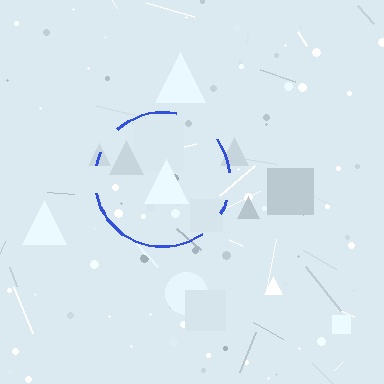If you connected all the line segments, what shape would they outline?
They would outline a circle.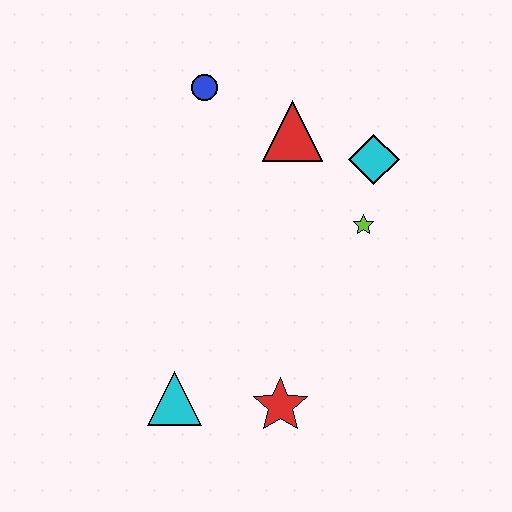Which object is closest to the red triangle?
The cyan diamond is closest to the red triangle.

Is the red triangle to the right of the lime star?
No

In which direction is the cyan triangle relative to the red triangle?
The cyan triangle is below the red triangle.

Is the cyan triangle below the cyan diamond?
Yes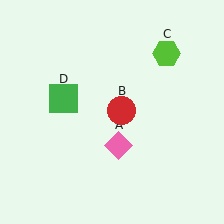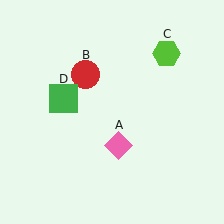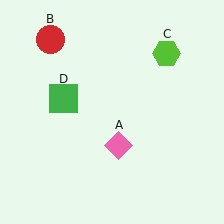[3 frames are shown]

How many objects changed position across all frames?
1 object changed position: red circle (object B).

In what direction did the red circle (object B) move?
The red circle (object B) moved up and to the left.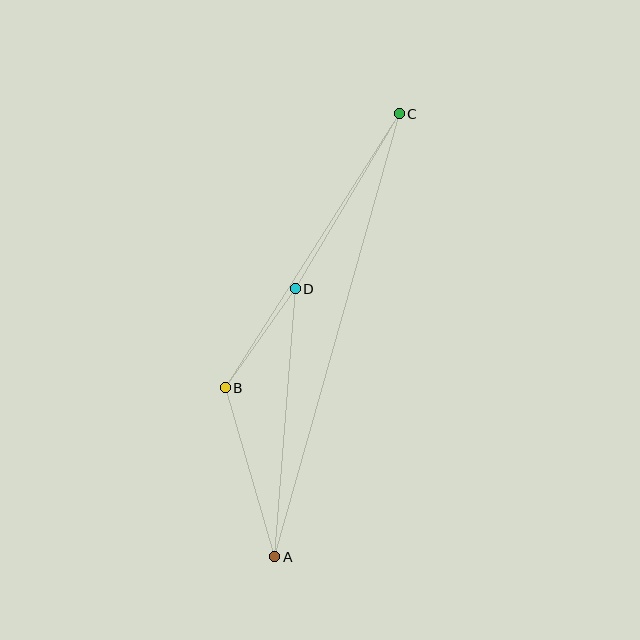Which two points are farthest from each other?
Points A and C are farthest from each other.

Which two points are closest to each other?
Points B and D are closest to each other.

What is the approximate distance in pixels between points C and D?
The distance between C and D is approximately 203 pixels.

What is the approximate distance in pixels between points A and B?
The distance between A and B is approximately 176 pixels.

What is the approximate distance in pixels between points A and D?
The distance between A and D is approximately 269 pixels.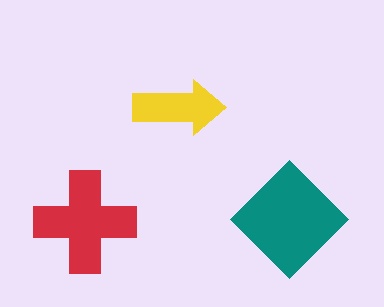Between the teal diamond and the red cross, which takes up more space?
The teal diamond.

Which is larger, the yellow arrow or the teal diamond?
The teal diamond.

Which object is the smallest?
The yellow arrow.